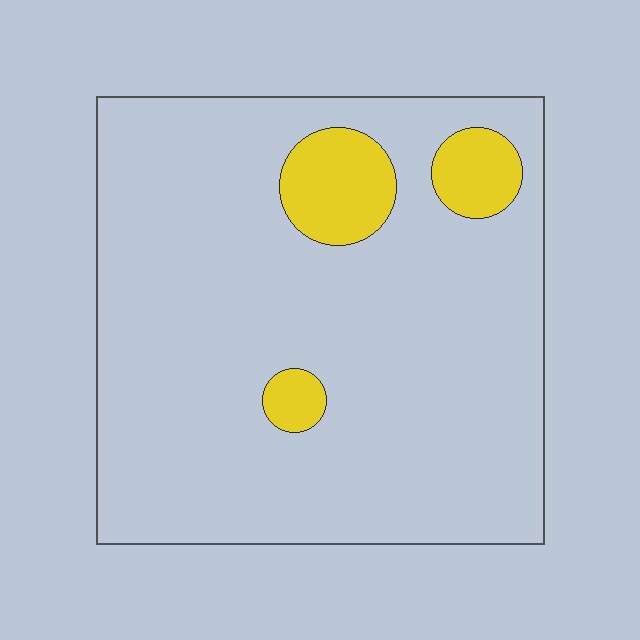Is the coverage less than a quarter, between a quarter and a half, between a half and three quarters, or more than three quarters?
Less than a quarter.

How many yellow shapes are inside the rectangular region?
3.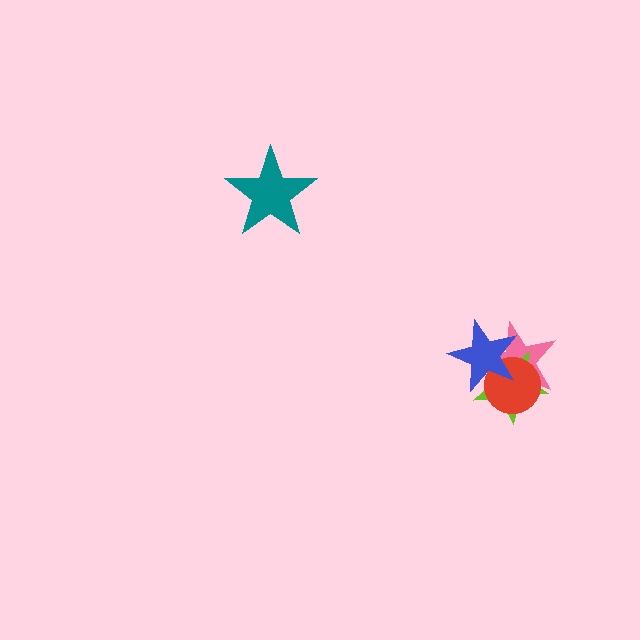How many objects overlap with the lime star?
3 objects overlap with the lime star.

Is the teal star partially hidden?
No, no other shape covers it.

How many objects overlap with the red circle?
3 objects overlap with the red circle.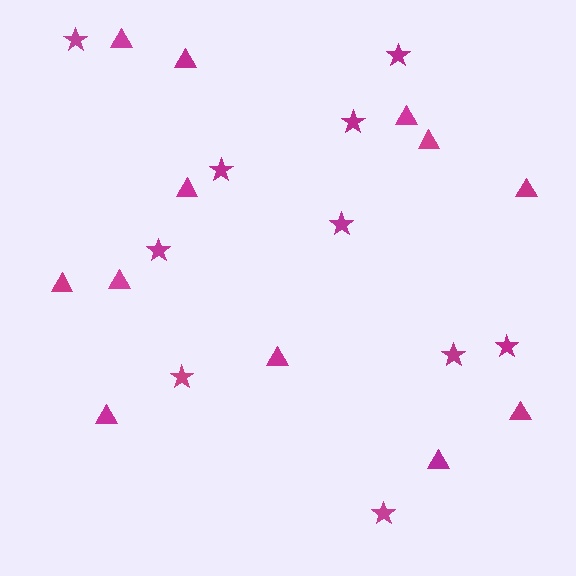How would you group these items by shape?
There are 2 groups: one group of triangles (12) and one group of stars (10).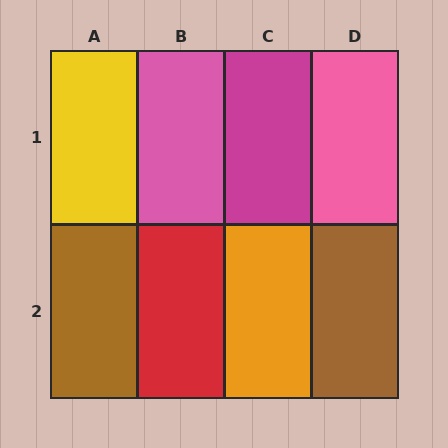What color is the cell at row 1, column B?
Pink.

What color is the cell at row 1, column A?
Yellow.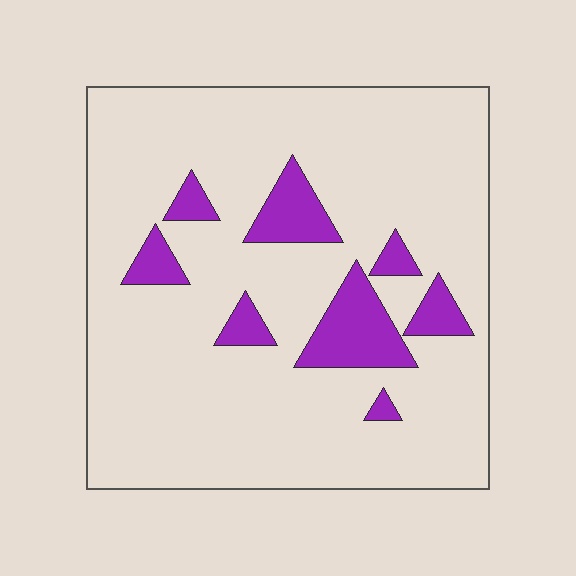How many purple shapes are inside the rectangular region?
8.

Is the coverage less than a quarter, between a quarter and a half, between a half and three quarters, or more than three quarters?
Less than a quarter.